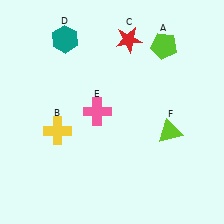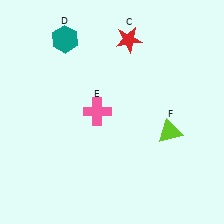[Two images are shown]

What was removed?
The yellow cross (B), the lime pentagon (A) were removed in Image 2.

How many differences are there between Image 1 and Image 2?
There are 2 differences between the two images.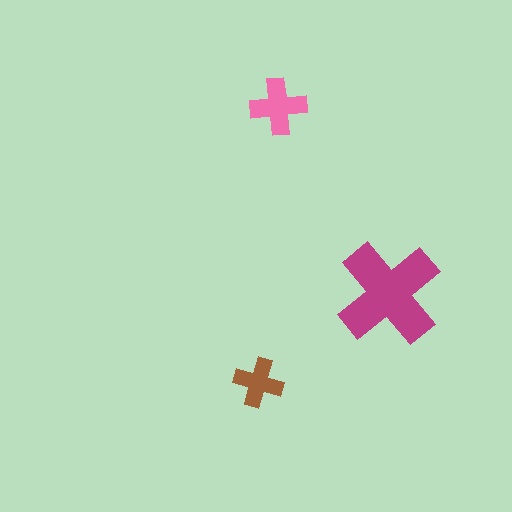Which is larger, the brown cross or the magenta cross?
The magenta one.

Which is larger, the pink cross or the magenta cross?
The magenta one.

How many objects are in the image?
There are 3 objects in the image.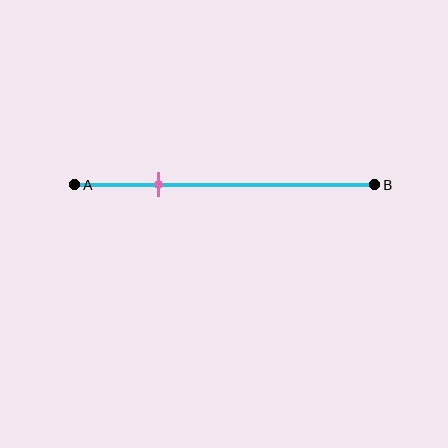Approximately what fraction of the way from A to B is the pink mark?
The pink mark is approximately 30% of the way from A to B.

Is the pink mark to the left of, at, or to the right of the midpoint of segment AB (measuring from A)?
The pink mark is to the left of the midpoint of segment AB.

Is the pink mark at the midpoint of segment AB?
No, the mark is at about 30% from A, not at the 50% midpoint.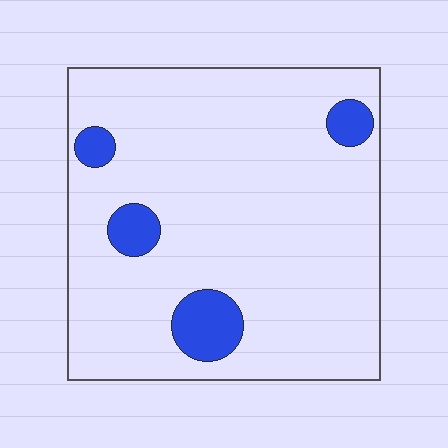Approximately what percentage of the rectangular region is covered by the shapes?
Approximately 10%.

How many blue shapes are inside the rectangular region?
4.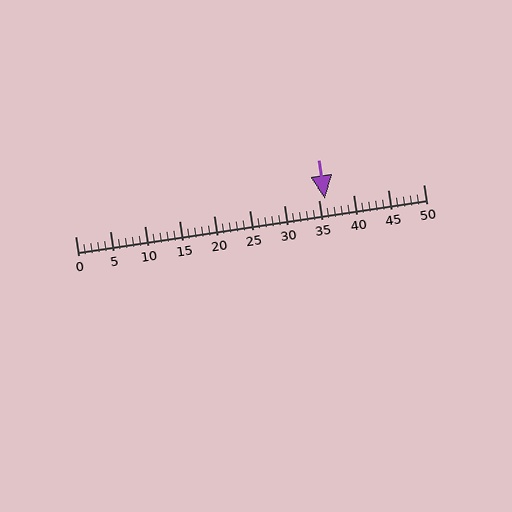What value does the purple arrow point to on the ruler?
The purple arrow points to approximately 36.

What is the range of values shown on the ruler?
The ruler shows values from 0 to 50.